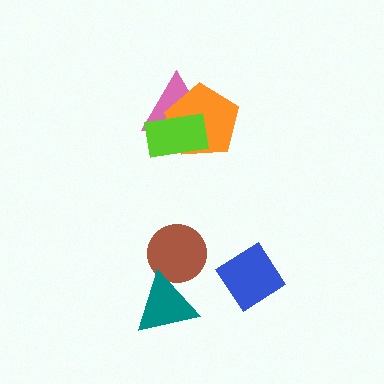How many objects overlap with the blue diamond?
0 objects overlap with the blue diamond.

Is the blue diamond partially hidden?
No, no other shape covers it.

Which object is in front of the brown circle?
The teal triangle is in front of the brown circle.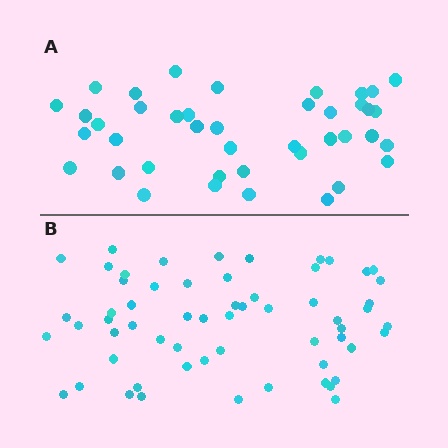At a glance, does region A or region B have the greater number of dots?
Region B (the bottom region) has more dots.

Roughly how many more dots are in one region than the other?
Region B has approximately 20 more dots than region A.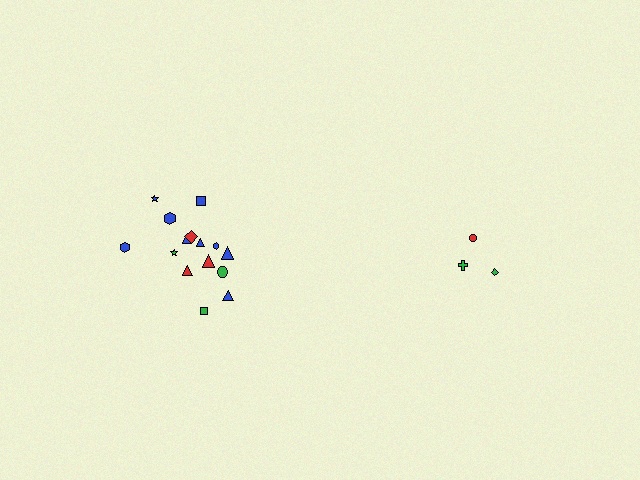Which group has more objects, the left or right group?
The left group.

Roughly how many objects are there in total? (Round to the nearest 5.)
Roughly 20 objects in total.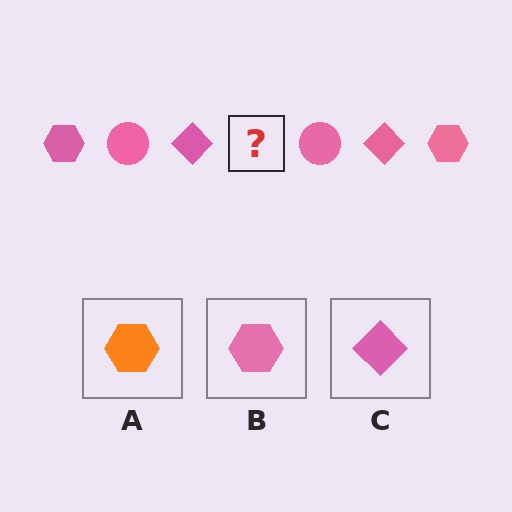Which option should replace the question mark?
Option B.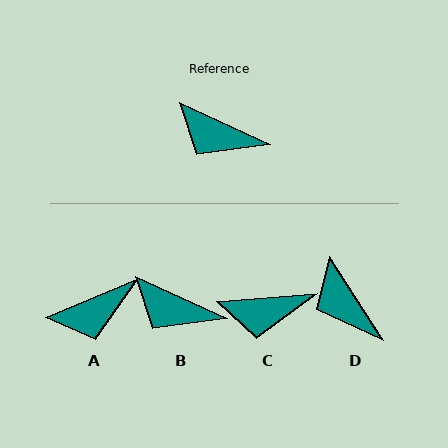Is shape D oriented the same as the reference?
No, it is off by about 32 degrees.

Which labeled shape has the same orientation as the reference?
B.